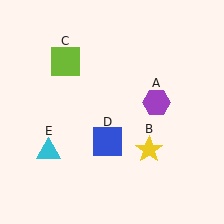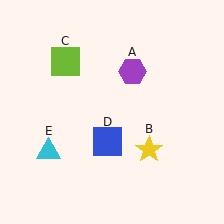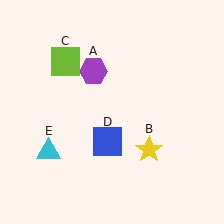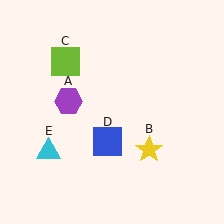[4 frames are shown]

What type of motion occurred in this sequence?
The purple hexagon (object A) rotated counterclockwise around the center of the scene.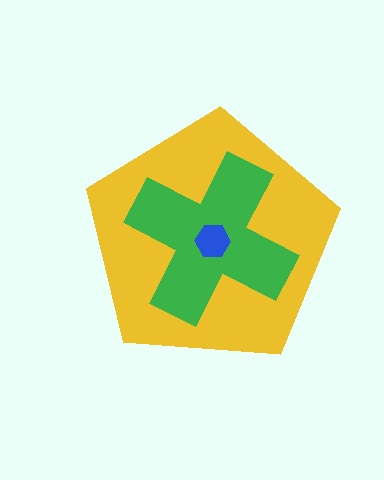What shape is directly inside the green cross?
The blue hexagon.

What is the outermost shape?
The yellow pentagon.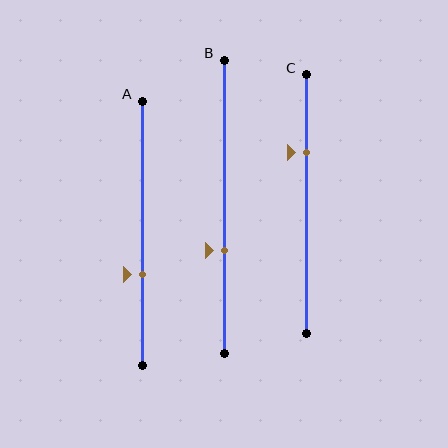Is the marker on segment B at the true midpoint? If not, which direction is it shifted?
No, the marker on segment B is shifted downward by about 15% of the segment length.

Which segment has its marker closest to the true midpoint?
Segment B has its marker closest to the true midpoint.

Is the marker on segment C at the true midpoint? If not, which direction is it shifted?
No, the marker on segment C is shifted upward by about 20% of the segment length.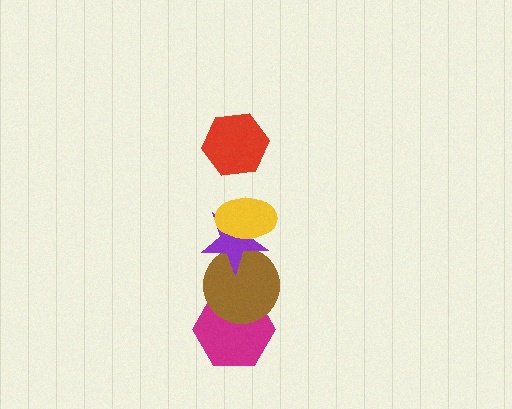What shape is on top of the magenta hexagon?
The brown circle is on top of the magenta hexagon.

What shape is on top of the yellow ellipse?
The red hexagon is on top of the yellow ellipse.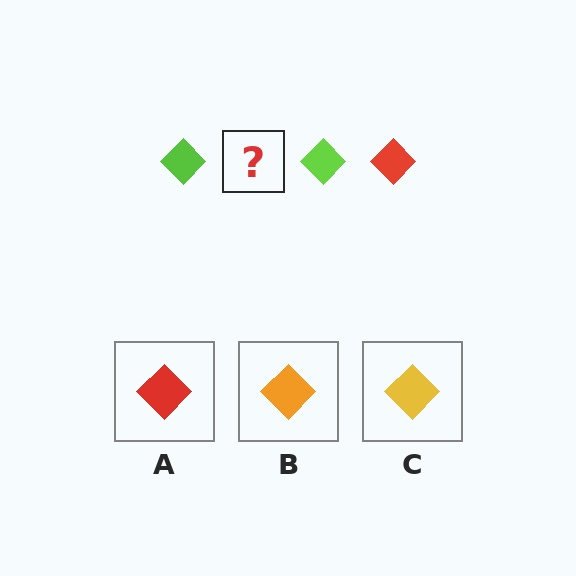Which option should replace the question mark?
Option A.